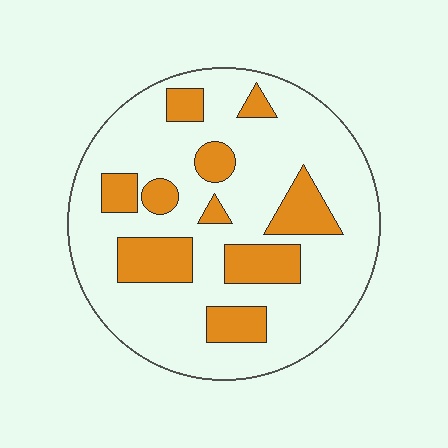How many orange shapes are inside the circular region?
10.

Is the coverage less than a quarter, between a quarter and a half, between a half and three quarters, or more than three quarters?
Less than a quarter.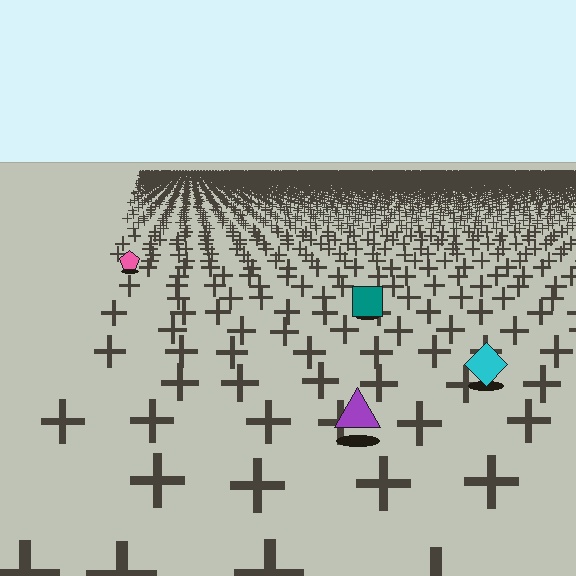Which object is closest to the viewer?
The purple triangle is closest. The texture marks near it are larger and more spread out.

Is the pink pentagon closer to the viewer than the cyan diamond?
No. The cyan diamond is closer — you can tell from the texture gradient: the ground texture is coarser near it.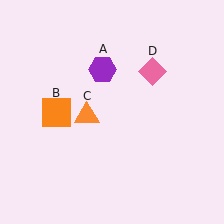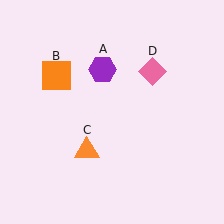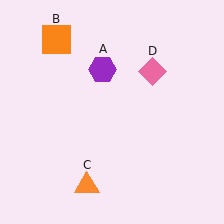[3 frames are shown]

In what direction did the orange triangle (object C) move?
The orange triangle (object C) moved down.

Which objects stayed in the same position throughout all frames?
Purple hexagon (object A) and pink diamond (object D) remained stationary.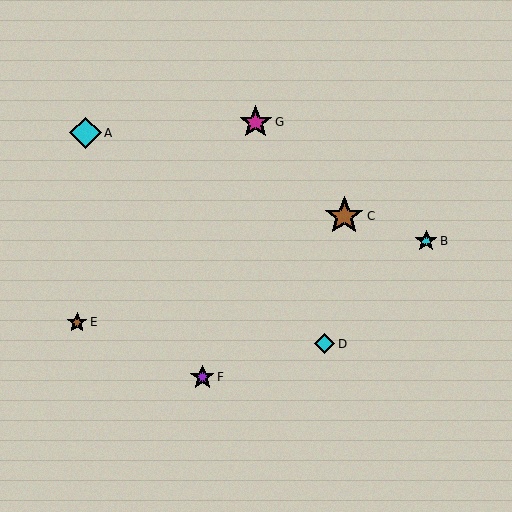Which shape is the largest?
The brown star (labeled C) is the largest.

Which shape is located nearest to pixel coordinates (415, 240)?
The cyan star (labeled B) at (426, 241) is nearest to that location.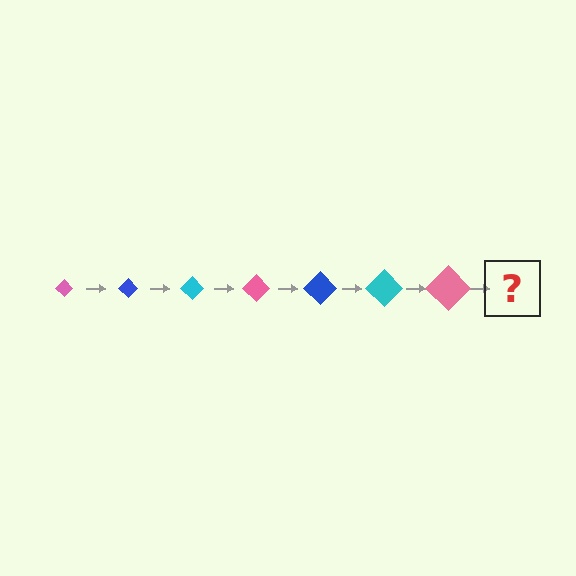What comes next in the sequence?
The next element should be a blue diamond, larger than the previous one.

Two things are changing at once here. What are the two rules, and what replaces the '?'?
The two rules are that the diamond grows larger each step and the color cycles through pink, blue, and cyan. The '?' should be a blue diamond, larger than the previous one.